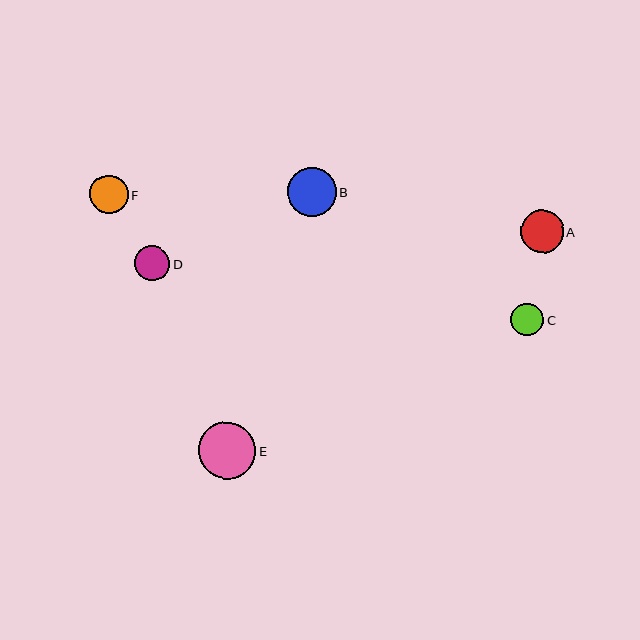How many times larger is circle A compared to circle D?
Circle A is approximately 1.2 times the size of circle D.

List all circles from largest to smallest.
From largest to smallest: E, B, A, F, D, C.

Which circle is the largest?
Circle E is the largest with a size of approximately 57 pixels.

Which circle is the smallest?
Circle C is the smallest with a size of approximately 33 pixels.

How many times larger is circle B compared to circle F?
Circle B is approximately 1.3 times the size of circle F.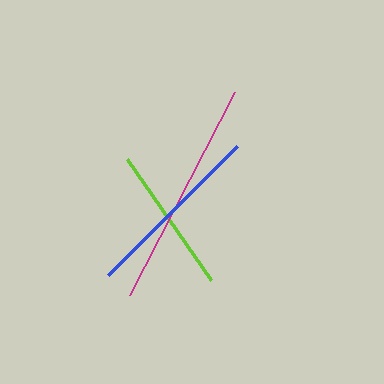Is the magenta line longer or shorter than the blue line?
The magenta line is longer than the blue line.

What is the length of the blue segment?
The blue segment is approximately 183 pixels long.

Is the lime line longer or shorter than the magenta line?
The magenta line is longer than the lime line.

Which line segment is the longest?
The magenta line is the longest at approximately 229 pixels.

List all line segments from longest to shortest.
From longest to shortest: magenta, blue, lime.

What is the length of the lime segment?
The lime segment is approximately 147 pixels long.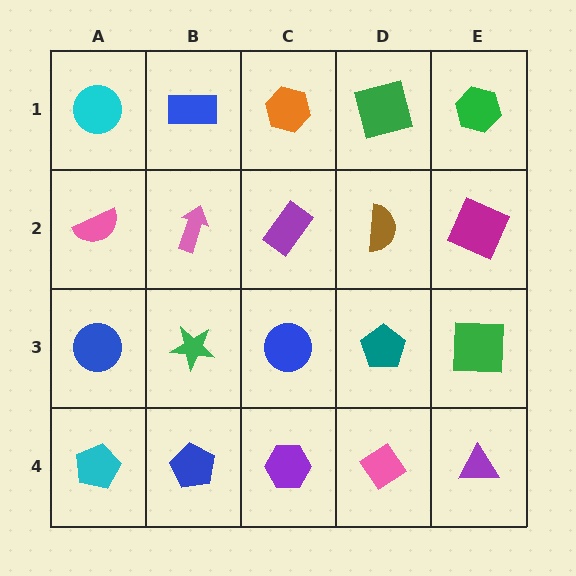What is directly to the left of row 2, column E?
A brown semicircle.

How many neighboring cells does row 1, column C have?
3.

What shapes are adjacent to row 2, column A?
A cyan circle (row 1, column A), a blue circle (row 3, column A), a pink arrow (row 2, column B).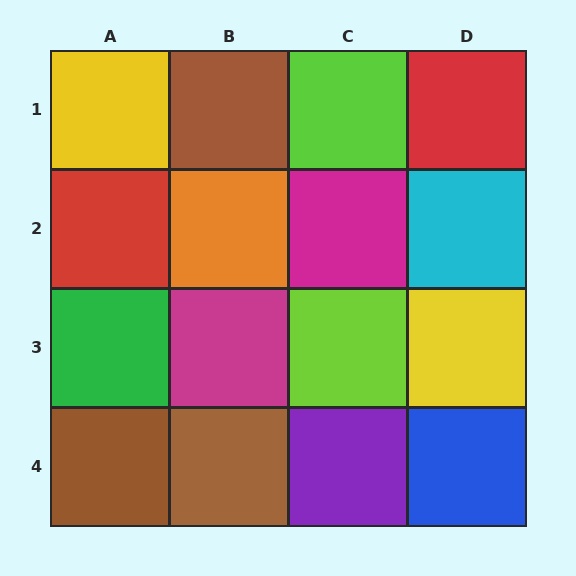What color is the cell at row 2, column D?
Cyan.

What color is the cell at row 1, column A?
Yellow.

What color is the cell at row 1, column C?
Lime.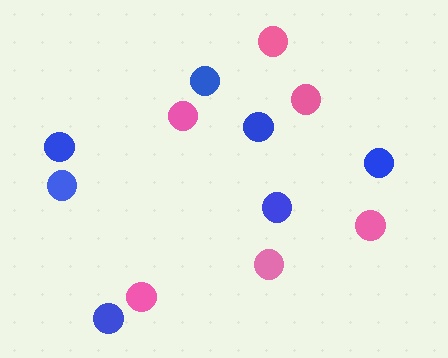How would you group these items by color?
There are 2 groups: one group of pink circles (6) and one group of blue circles (7).